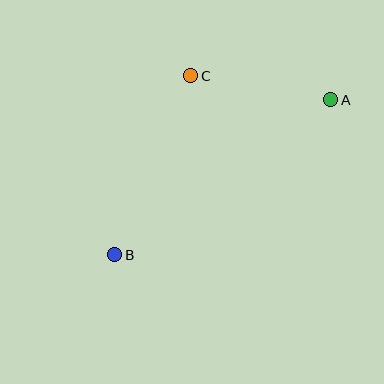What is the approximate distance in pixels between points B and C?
The distance between B and C is approximately 194 pixels.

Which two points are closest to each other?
Points A and C are closest to each other.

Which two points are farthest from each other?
Points A and B are farthest from each other.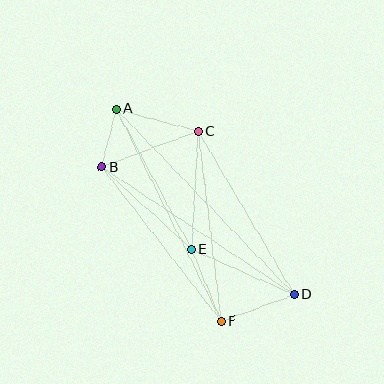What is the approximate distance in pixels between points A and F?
The distance between A and F is approximately 236 pixels.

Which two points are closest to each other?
Points A and B are closest to each other.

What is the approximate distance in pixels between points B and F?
The distance between B and F is approximately 195 pixels.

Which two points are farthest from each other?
Points A and D are farthest from each other.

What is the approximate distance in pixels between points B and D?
The distance between B and D is approximately 231 pixels.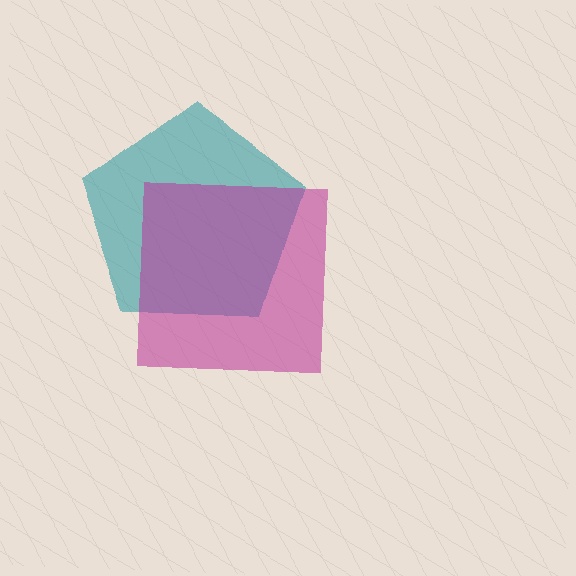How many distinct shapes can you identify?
There are 2 distinct shapes: a teal pentagon, a magenta square.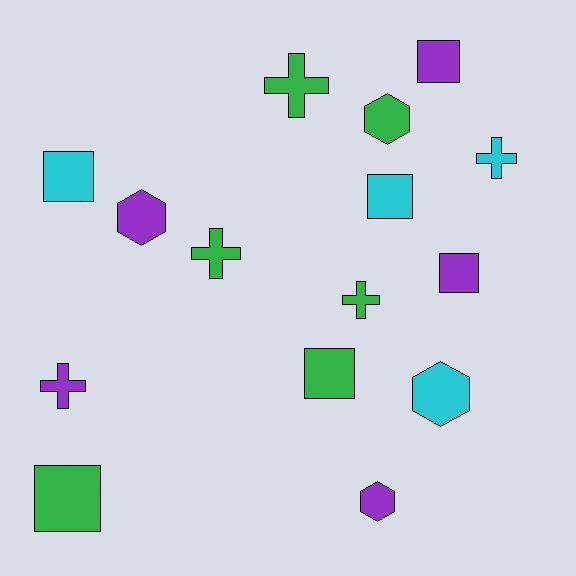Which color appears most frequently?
Green, with 6 objects.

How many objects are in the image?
There are 15 objects.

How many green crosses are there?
There are 3 green crosses.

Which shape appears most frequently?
Square, with 6 objects.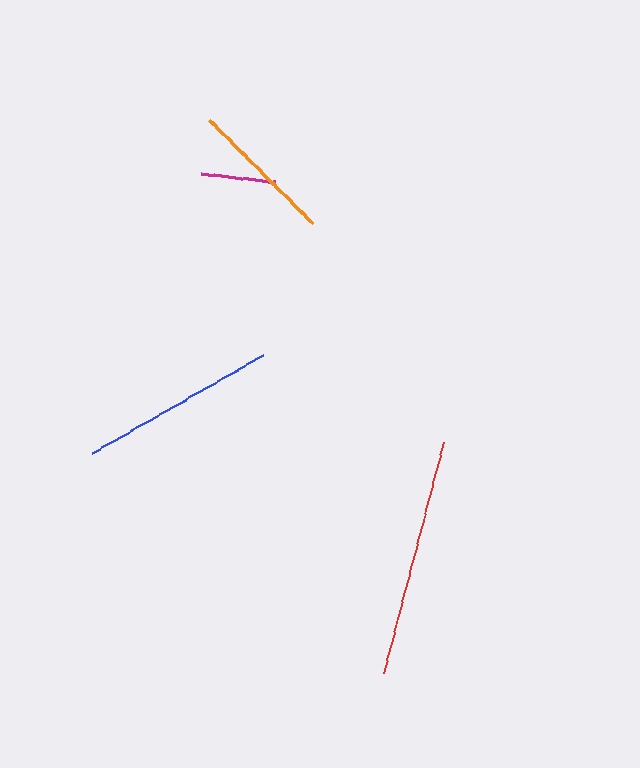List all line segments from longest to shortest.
From longest to shortest: red, blue, orange, magenta.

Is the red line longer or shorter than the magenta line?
The red line is longer than the magenta line.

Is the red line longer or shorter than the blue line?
The red line is longer than the blue line.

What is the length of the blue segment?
The blue segment is approximately 197 pixels long.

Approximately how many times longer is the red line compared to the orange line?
The red line is approximately 1.6 times the length of the orange line.